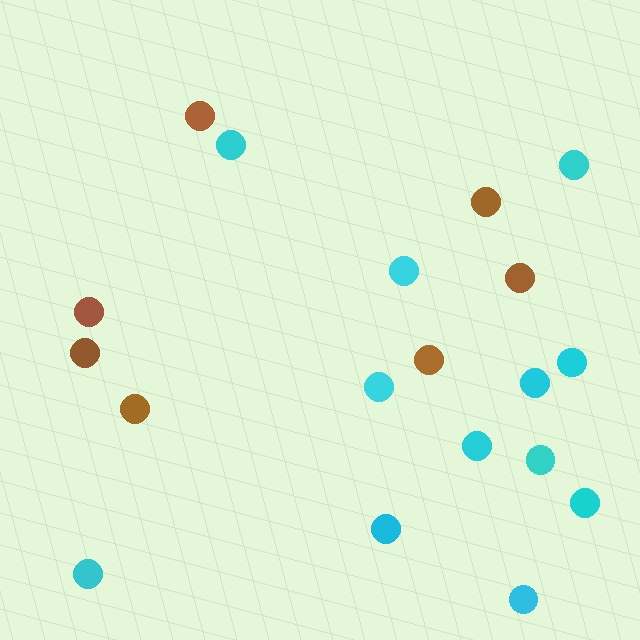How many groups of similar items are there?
There are 2 groups: one group of cyan circles (12) and one group of brown circles (7).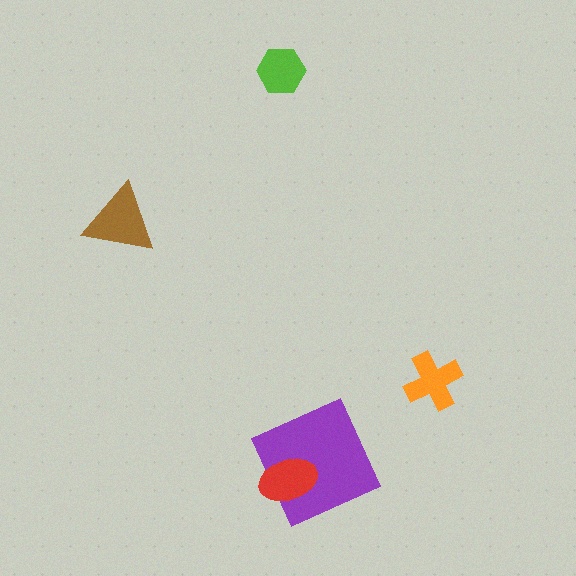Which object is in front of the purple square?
The red ellipse is in front of the purple square.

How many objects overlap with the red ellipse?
1 object overlaps with the red ellipse.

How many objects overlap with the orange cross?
0 objects overlap with the orange cross.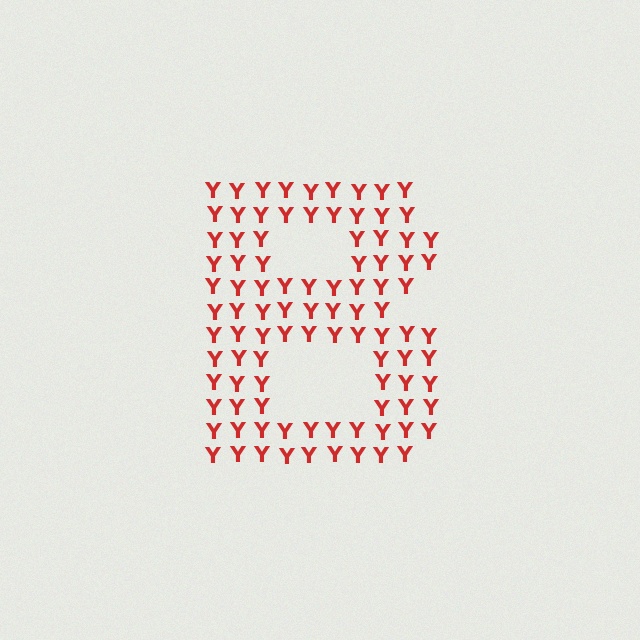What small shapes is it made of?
It is made of small letter Y's.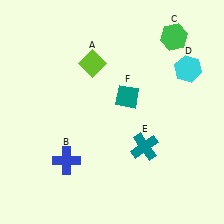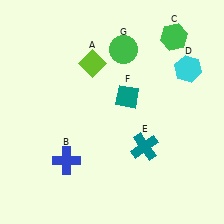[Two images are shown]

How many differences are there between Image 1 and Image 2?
There is 1 difference between the two images.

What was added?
A green circle (G) was added in Image 2.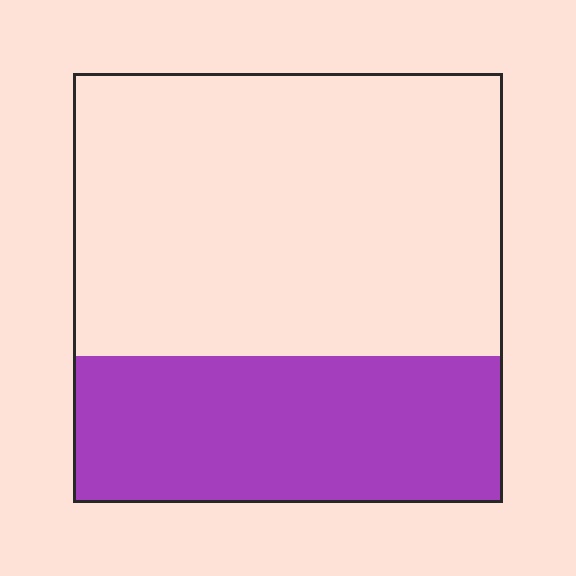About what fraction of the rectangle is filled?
About one third (1/3).